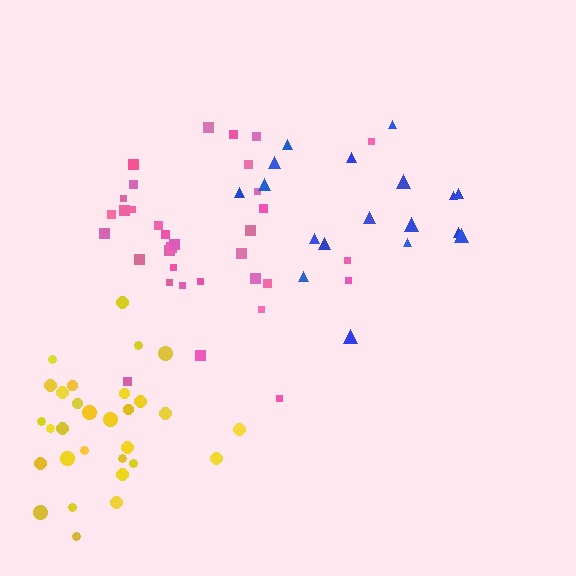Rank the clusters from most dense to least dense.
yellow, pink, blue.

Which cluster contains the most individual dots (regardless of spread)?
Pink (34).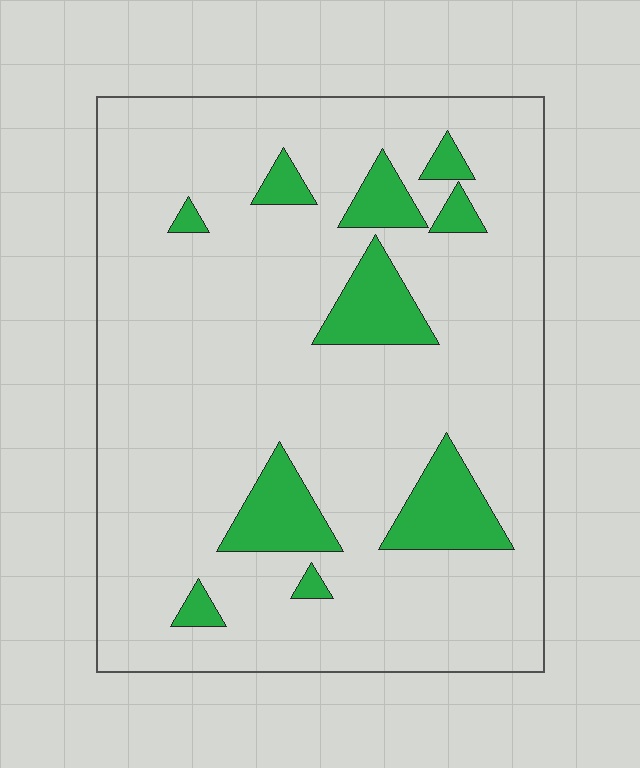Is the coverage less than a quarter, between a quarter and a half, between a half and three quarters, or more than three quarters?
Less than a quarter.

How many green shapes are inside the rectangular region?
10.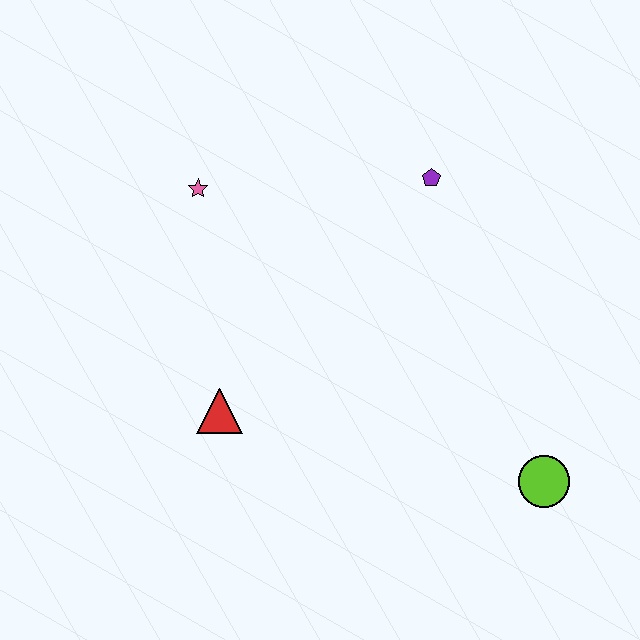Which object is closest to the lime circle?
The purple pentagon is closest to the lime circle.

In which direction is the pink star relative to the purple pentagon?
The pink star is to the left of the purple pentagon.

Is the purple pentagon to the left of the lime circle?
Yes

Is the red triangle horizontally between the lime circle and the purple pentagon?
No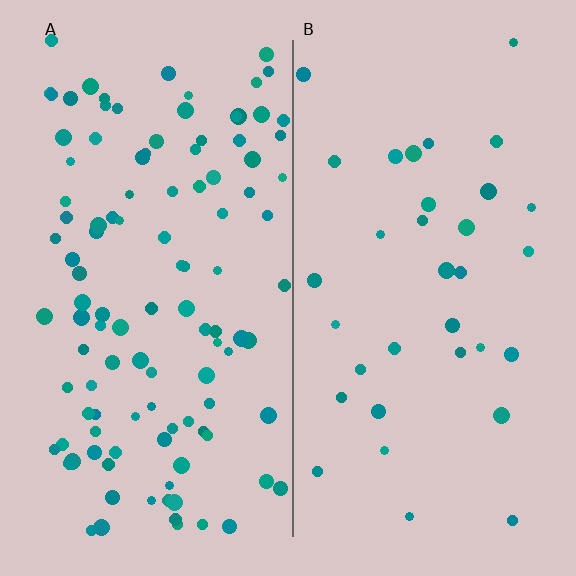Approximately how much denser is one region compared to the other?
Approximately 3.3× — region A over region B.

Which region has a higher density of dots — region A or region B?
A (the left).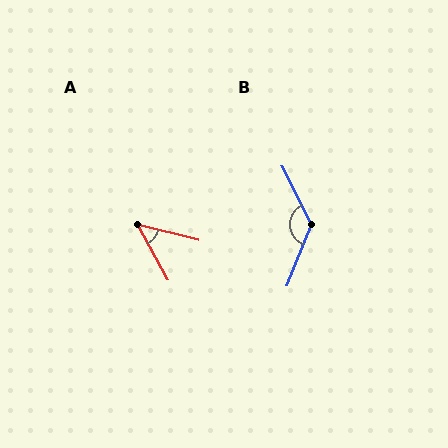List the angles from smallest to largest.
A (47°), B (131°).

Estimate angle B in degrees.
Approximately 131 degrees.